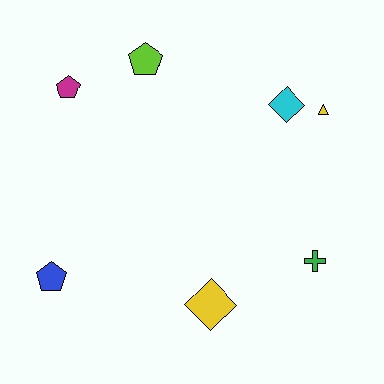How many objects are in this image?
There are 7 objects.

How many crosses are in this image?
There is 1 cross.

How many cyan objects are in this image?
There is 1 cyan object.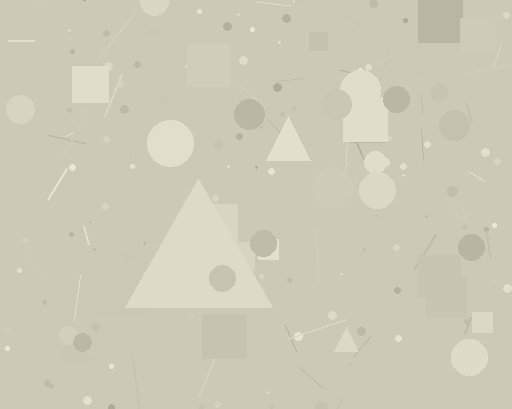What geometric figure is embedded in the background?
A triangle is embedded in the background.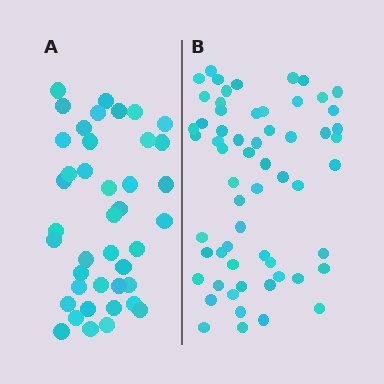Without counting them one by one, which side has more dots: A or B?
Region B (the right region) has more dots.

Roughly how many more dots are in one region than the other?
Region B has approximately 20 more dots than region A.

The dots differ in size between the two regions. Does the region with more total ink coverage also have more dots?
No. Region A has more total ink coverage because its dots are larger, but region B actually contains more individual dots. Total area can be misleading — the number of items is what matters here.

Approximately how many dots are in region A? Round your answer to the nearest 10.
About 40 dots. (The exact count is 41, which rounds to 40.)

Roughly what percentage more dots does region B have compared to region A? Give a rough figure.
About 45% more.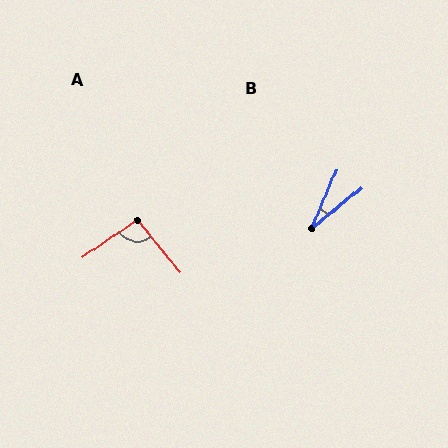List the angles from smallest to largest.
B (28°), A (95°).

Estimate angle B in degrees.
Approximately 28 degrees.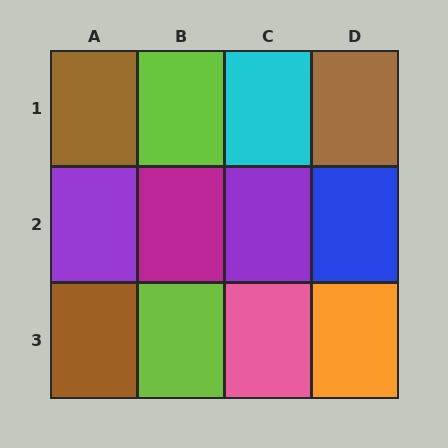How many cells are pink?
1 cell is pink.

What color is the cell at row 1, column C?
Cyan.